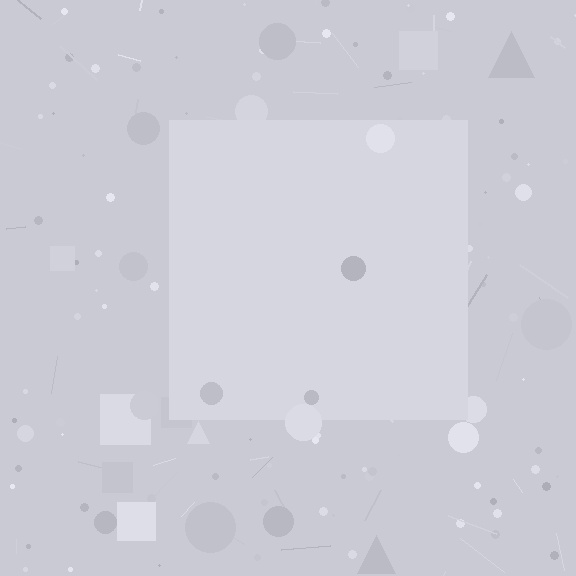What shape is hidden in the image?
A square is hidden in the image.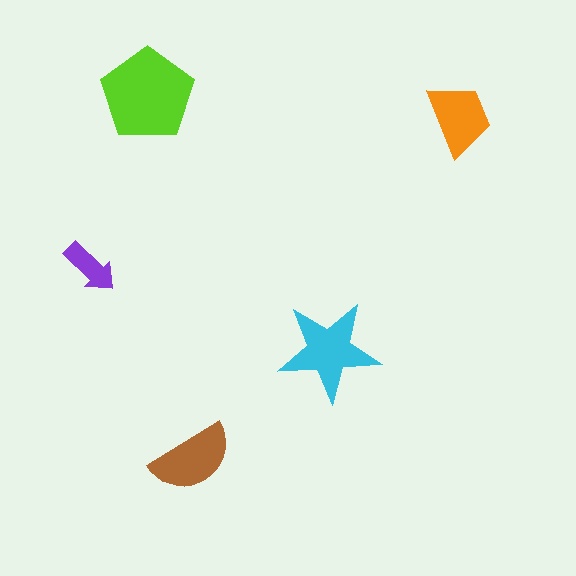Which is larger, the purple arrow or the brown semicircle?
The brown semicircle.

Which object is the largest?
The lime pentagon.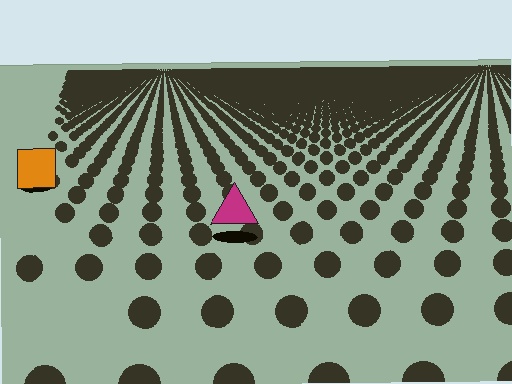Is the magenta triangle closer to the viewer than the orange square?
Yes. The magenta triangle is closer — you can tell from the texture gradient: the ground texture is coarser near it.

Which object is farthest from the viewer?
The orange square is farthest from the viewer. It appears smaller and the ground texture around it is denser.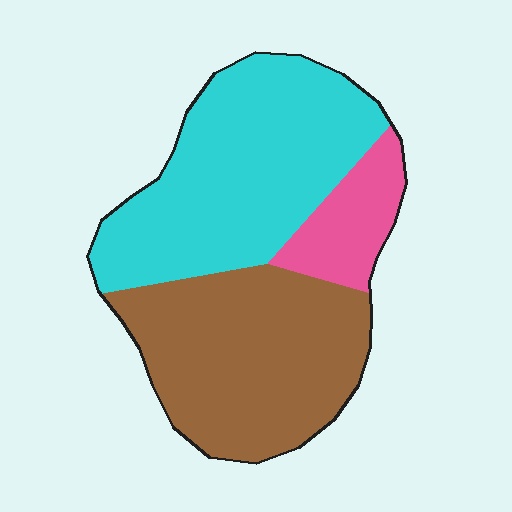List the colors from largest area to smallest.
From largest to smallest: cyan, brown, pink.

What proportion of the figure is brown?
Brown covers 42% of the figure.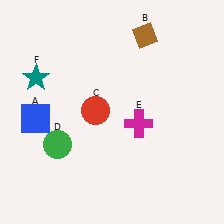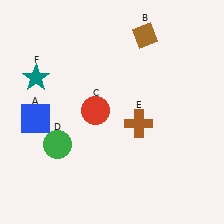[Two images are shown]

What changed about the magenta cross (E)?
In Image 1, E is magenta. In Image 2, it changed to brown.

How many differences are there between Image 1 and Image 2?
There is 1 difference between the two images.